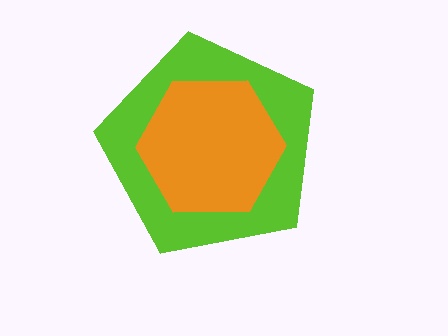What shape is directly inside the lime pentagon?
The orange hexagon.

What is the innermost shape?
The orange hexagon.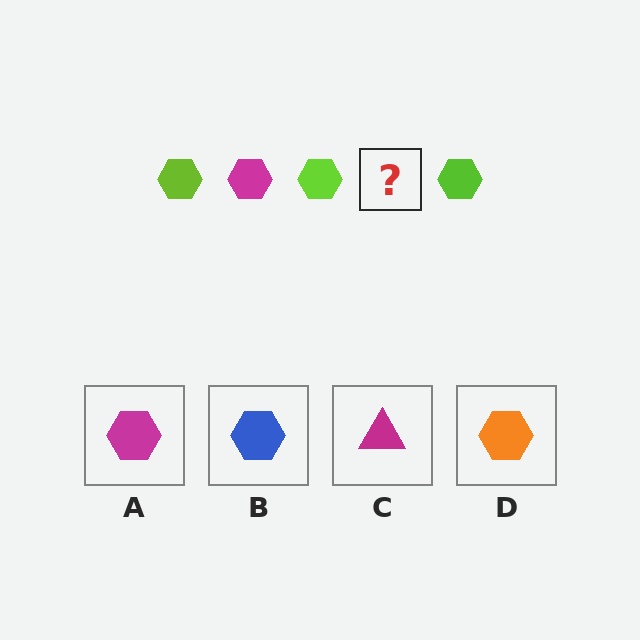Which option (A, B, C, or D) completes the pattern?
A.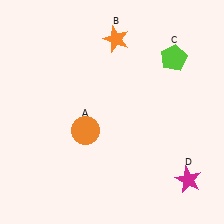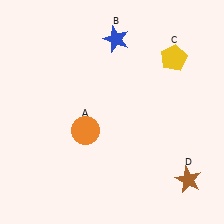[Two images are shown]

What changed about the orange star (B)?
In Image 1, B is orange. In Image 2, it changed to blue.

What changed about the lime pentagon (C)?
In Image 1, C is lime. In Image 2, it changed to yellow.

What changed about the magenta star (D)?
In Image 1, D is magenta. In Image 2, it changed to brown.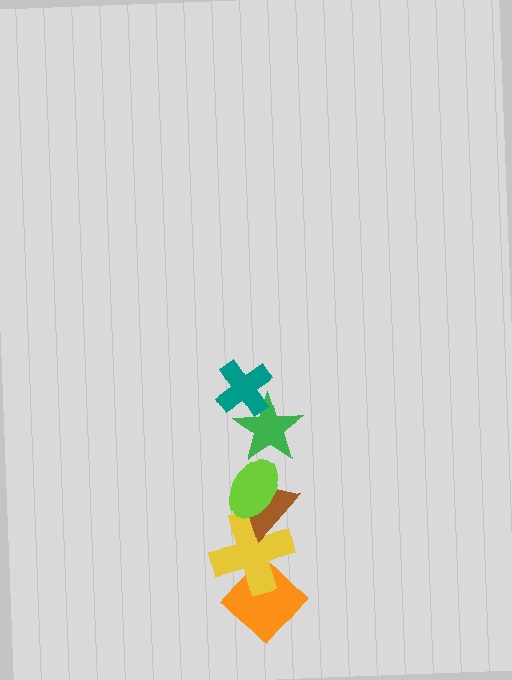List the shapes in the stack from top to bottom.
From top to bottom: the teal cross, the green star, the lime ellipse, the brown triangle, the yellow cross, the orange diamond.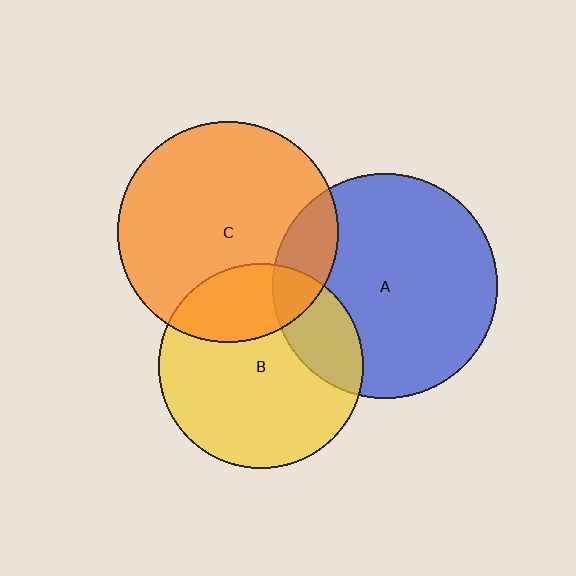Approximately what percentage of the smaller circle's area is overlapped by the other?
Approximately 20%.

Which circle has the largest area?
Circle A (blue).